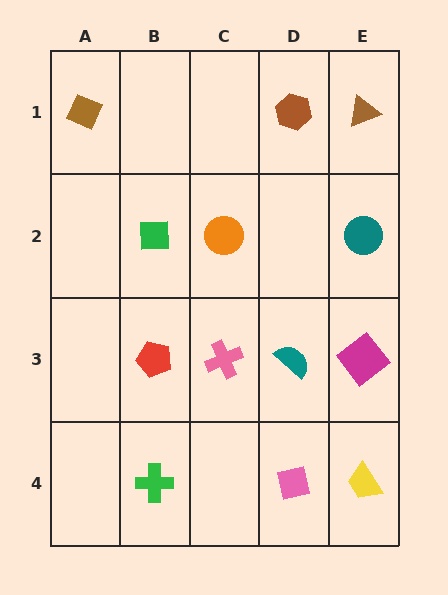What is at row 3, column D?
A teal semicircle.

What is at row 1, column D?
A brown hexagon.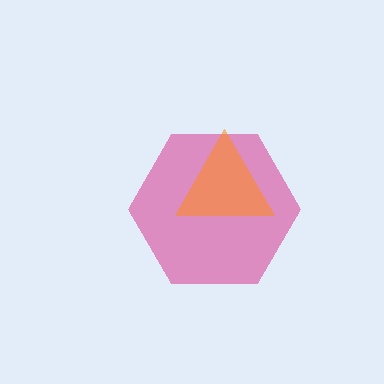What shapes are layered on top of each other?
The layered shapes are: a pink hexagon, an orange triangle.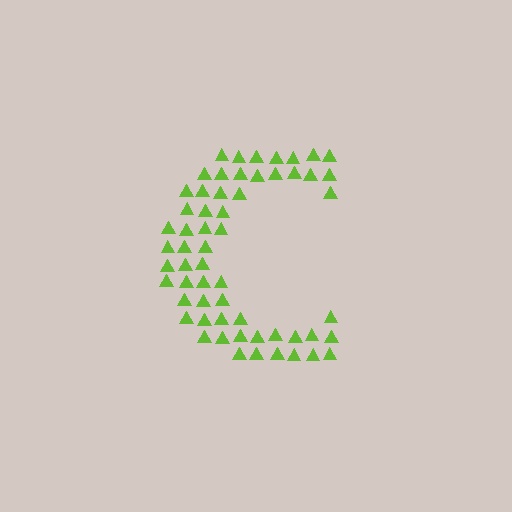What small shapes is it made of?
It is made of small triangles.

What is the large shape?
The large shape is the letter C.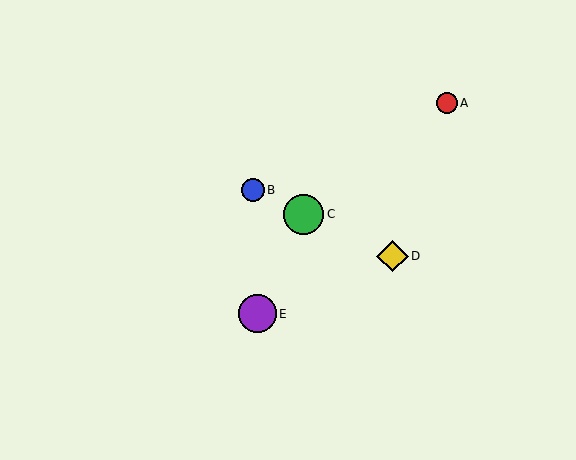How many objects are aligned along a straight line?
3 objects (B, C, D) are aligned along a straight line.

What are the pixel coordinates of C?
Object C is at (304, 214).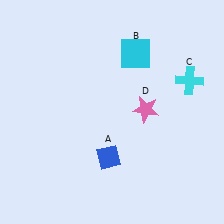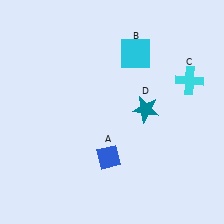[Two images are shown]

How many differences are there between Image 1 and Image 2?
There is 1 difference between the two images.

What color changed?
The star (D) changed from pink in Image 1 to teal in Image 2.